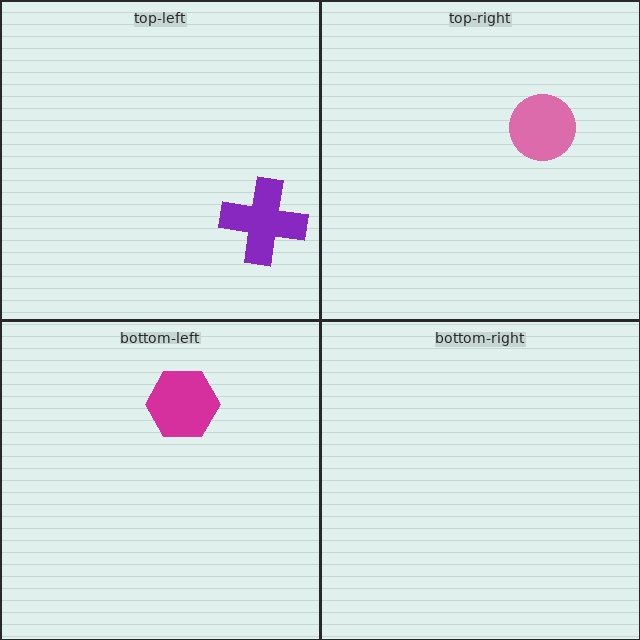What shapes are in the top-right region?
The pink circle.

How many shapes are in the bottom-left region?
1.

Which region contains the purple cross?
The top-left region.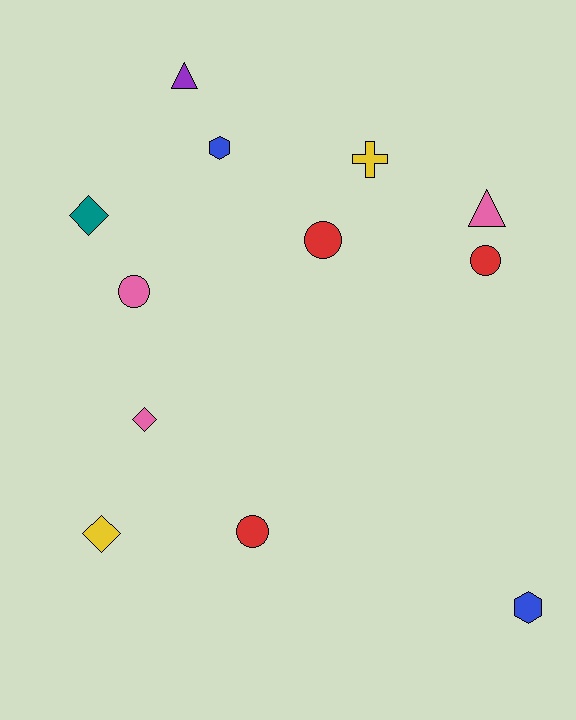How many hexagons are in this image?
There are 2 hexagons.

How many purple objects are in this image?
There is 1 purple object.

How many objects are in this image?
There are 12 objects.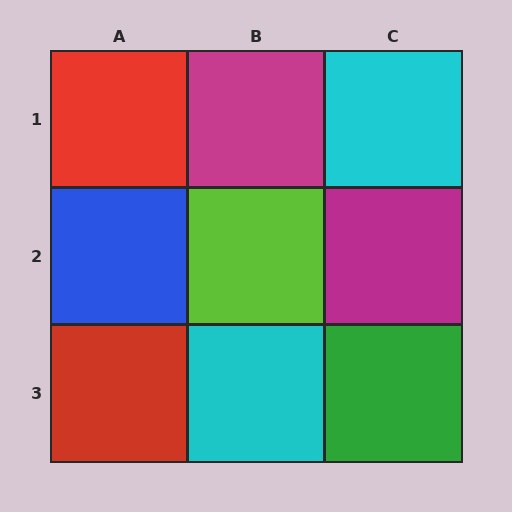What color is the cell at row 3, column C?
Green.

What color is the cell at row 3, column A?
Red.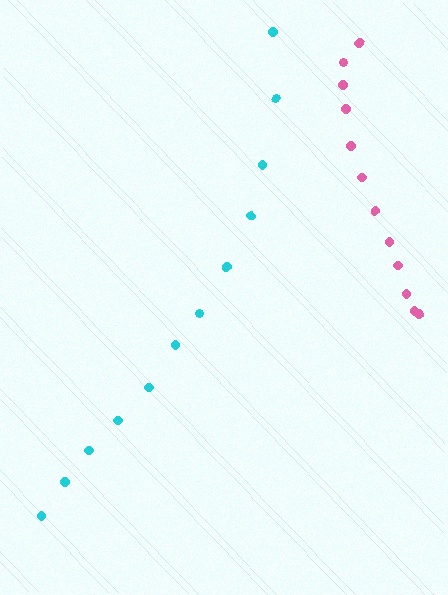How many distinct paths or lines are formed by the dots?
There are 2 distinct paths.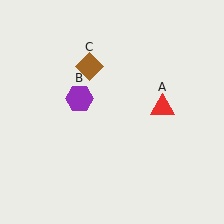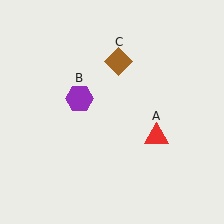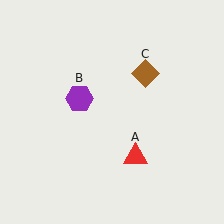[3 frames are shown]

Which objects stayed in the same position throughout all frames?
Purple hexagon (object B) remained stationary.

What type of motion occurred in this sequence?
The red triangle (object A), brown diamond (object C) rotated clockwise around the center of the scene.